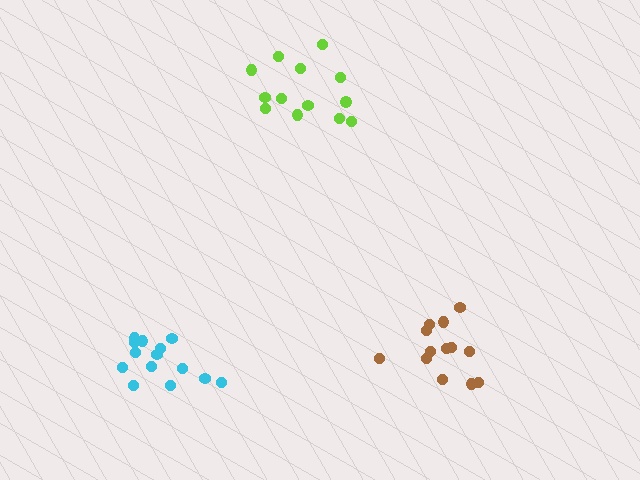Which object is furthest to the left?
The cyan cluster is leftmost.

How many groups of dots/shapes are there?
There are 3 groups.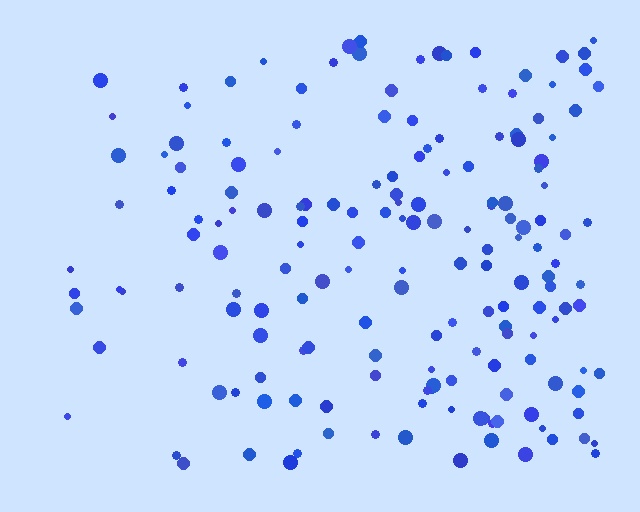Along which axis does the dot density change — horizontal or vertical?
Horizontal.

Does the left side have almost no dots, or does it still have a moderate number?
Still a moderate number, just noticeably fewer than the right.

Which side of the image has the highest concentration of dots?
The right.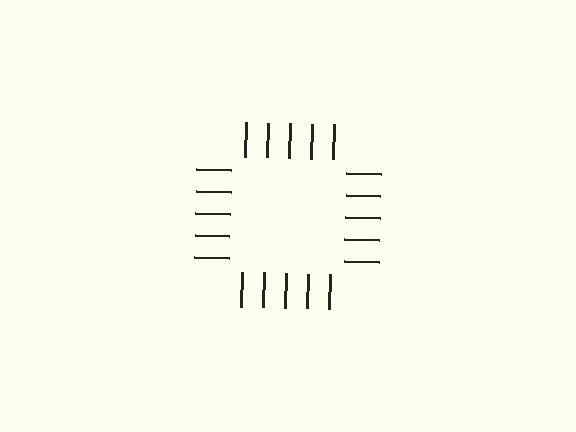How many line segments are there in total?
20 — 5 along each of the 4 edges.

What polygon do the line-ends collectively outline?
An illusory square — the line segments terminate on its edges but no continuous stroke is drawn.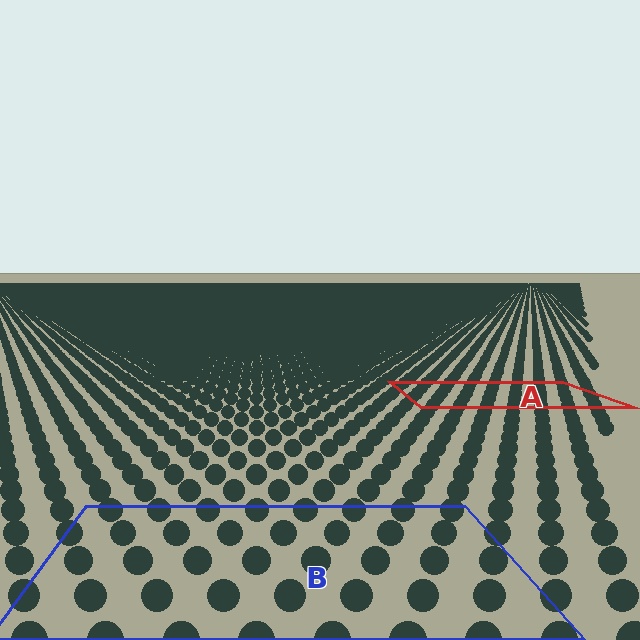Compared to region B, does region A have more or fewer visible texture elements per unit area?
Region A has more texture elements per unit area — they are packed more densely because it is farther away.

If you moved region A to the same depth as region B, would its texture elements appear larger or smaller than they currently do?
They would appear larger. At a closer depth, the same texture elements are projected at a bigger on-screen size.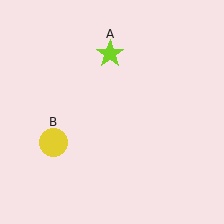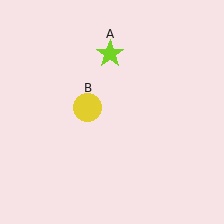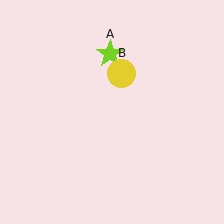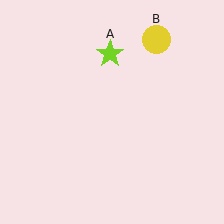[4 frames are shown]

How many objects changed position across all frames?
1 object changed position: yellow circle (object B).